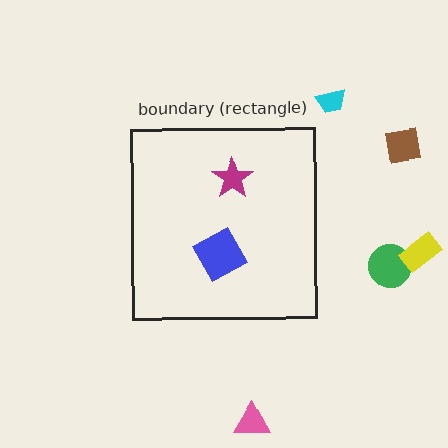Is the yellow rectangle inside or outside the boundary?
Outside.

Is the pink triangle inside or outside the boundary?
Outside.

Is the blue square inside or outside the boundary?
Inside.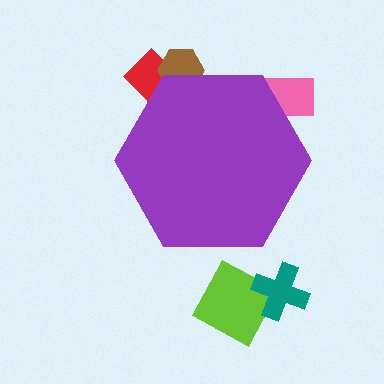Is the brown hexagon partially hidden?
Yes, the brown hexagon is partially hidden behind the purple hexagon.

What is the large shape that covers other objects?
A purple hexagon.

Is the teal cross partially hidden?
No, the teal cross is fully visible.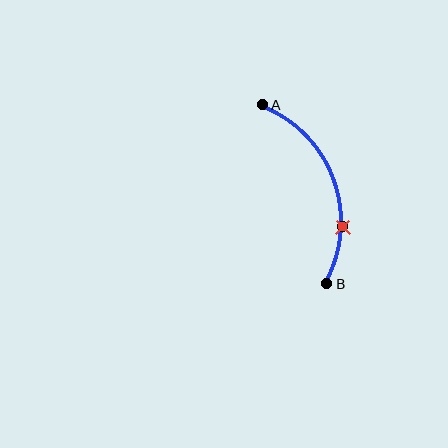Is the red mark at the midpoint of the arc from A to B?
No. The red mark lies on the arc but is closer to endpoint B. The arc midpoint would be at the point on the curve equidistant along the arc from both A and B.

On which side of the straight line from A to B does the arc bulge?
The arc bulges to the right of the straight line connecting A and B.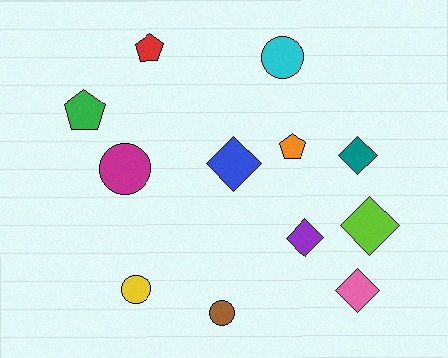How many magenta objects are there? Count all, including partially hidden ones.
There is 1 magenta object.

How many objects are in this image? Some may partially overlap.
There are 12 objects.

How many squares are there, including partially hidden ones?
There are no squares.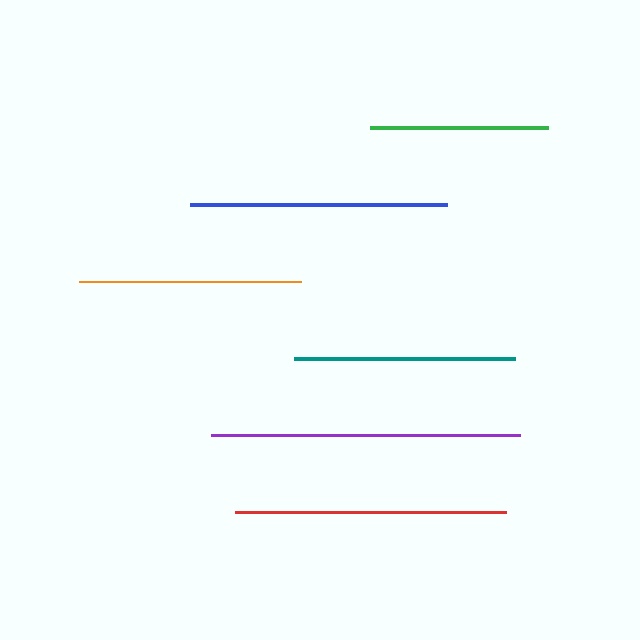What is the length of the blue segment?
The blue segment is approximately 257 pixels long.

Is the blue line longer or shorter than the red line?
The red line is longer than the blue line.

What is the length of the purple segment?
The purple segment is approximately 310 pixels long.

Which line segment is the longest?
The purple line is the longest at approximately 310 pixels.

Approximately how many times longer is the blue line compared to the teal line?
The blue line is approximately 1.2 times the length of the teal line.